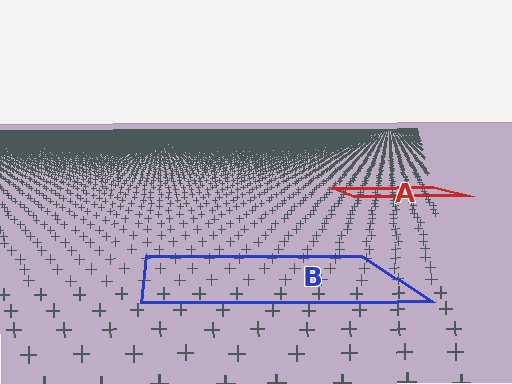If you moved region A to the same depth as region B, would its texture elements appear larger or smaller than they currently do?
They would appear larger. At a closer depth, the same texture elements are projected at a bigger on-screen size.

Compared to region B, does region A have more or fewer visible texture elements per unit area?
Region A has more texture elements per unit area — they are packed more densely because it is farther away.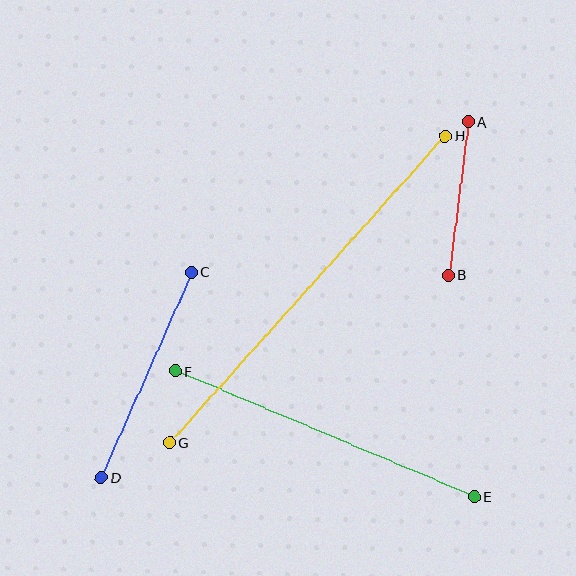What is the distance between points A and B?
The distance is approximately 154 pixels.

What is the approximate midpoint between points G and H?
The midpoint is at approximately (307, 289) pixels.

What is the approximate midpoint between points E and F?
The midpoint is at approximately (325, 434) pixels.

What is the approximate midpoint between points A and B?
The midpoint is at approximately (458, 198) pixels.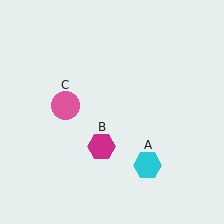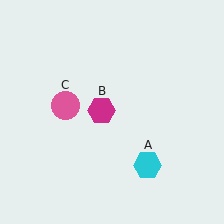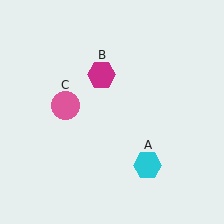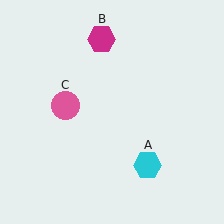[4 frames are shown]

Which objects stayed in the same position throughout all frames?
Cyan hexagon (object A) and pink circle (object C) remained stationary.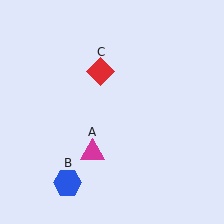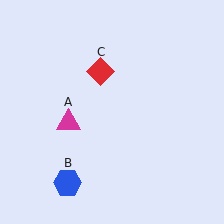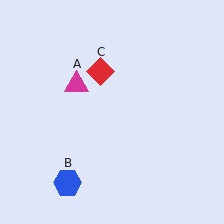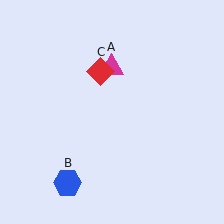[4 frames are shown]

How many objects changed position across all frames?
1 object changed position: magenta triangle (object A).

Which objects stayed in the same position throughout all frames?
Blue hexagon (object B) and red diamond (object C) remained stationary.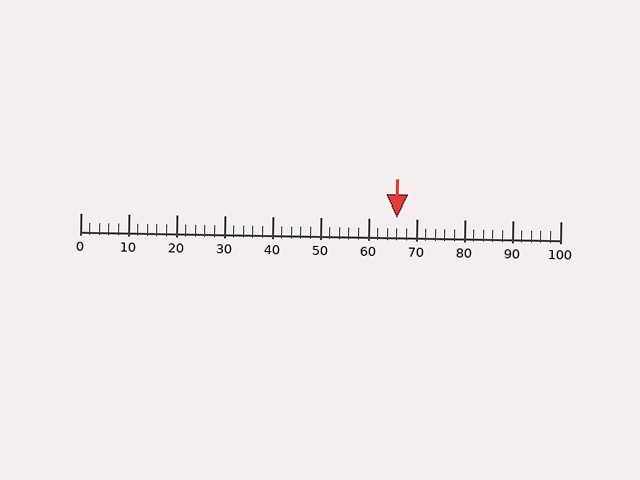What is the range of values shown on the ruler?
The ruler shows values from 0 to 100.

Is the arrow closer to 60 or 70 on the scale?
The arrow is closer to 70.